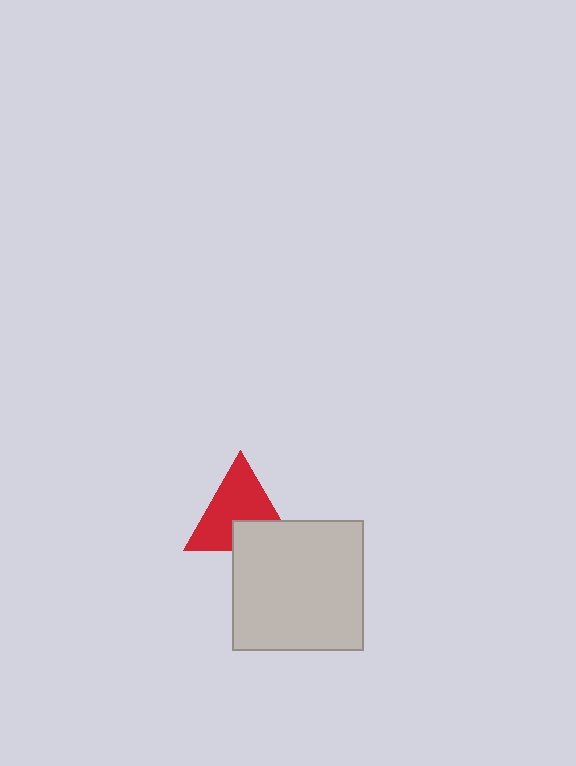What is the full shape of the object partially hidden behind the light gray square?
The partially hidden object is a red triangle.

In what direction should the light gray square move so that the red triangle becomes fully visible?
The light gray square should move down. That is the shortest direction to clear the overlap and leave the red triangle fully visible.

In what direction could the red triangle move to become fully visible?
The red triangle could move up. That would shift it out from behind the light gray square entirely.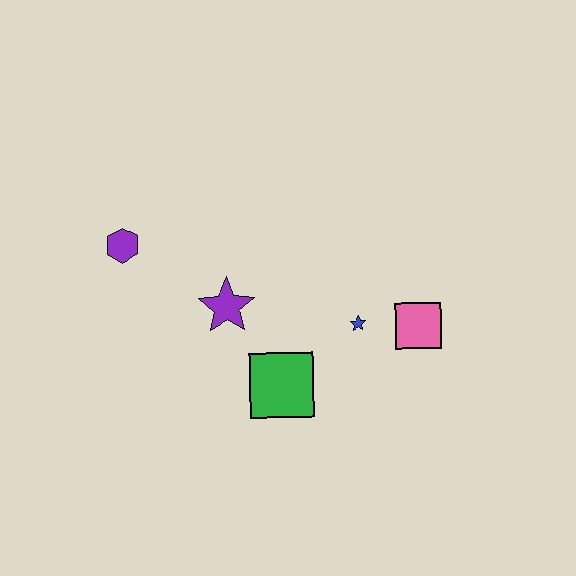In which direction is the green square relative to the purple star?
The green square is below the purple star.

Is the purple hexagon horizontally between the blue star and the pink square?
No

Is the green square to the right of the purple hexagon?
Yes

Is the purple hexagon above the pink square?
Yes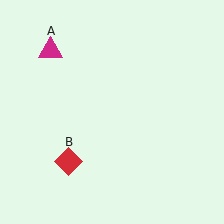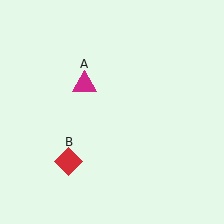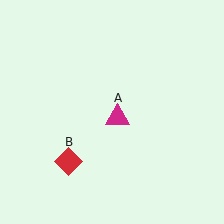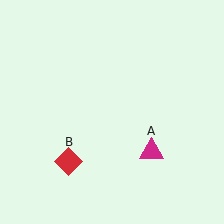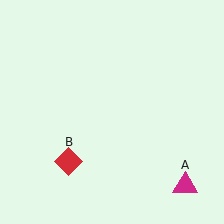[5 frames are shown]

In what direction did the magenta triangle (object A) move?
The magenta triangle (object A) moved down and to the right.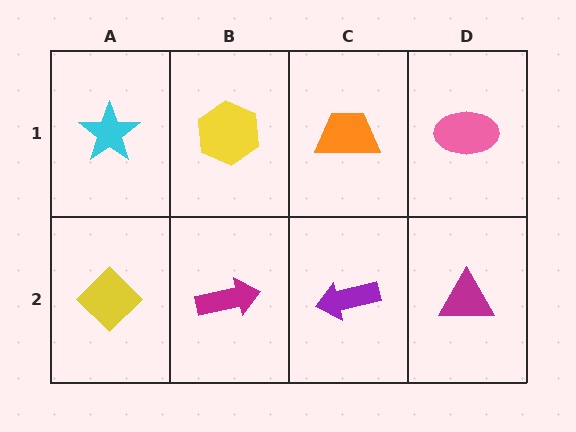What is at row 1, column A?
A cyan star.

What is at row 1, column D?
A pink ellipse.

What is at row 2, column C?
A purple arrow.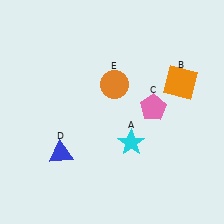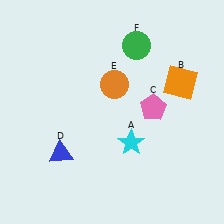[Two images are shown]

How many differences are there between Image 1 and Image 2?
There is 1 difference between the two images.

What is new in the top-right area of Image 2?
A green circle (F) was added in the top-right area of Image 2.